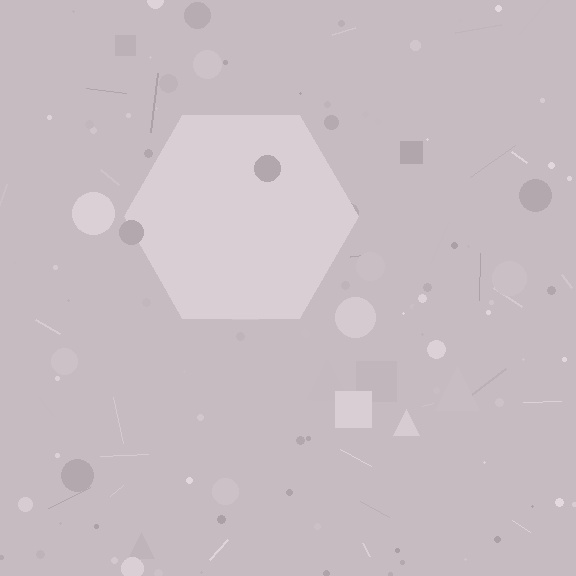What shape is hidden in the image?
A hexagon is hidden in the image.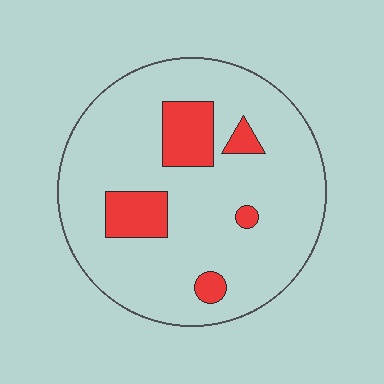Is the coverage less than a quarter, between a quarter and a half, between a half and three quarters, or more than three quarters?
Less than a quarter.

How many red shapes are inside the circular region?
5.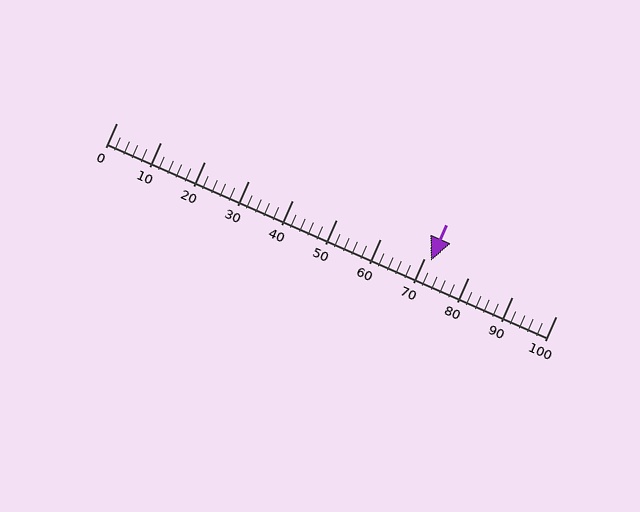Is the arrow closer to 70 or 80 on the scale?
The arrow is closer to 70.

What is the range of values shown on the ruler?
The ruler shows values from 0 to 100.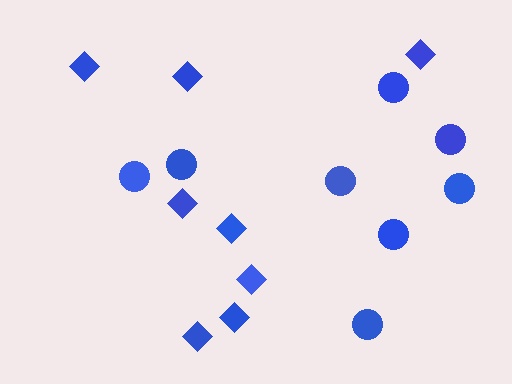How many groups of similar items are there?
There are 2 groups: one group of diamonds (8) and one group of circles (8).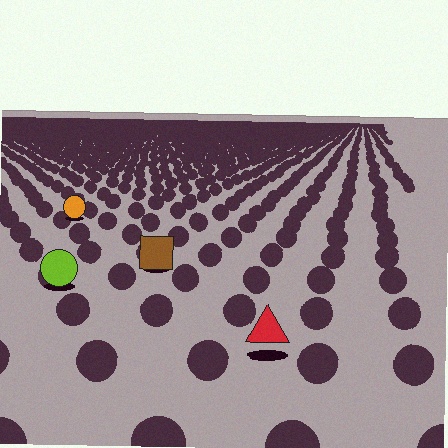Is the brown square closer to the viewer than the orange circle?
Yes. The brown square is closer — you can tell from the texture gradient: the ground texture is coarser near it.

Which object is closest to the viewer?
The red triangle is closest. The texture marks near it are larger and more spread out.